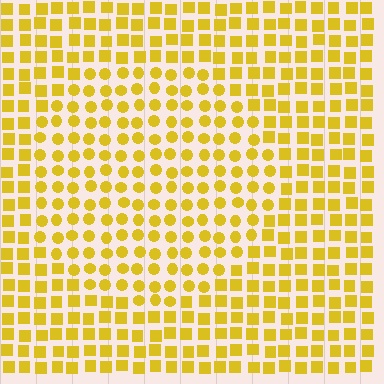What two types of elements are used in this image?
The image uses circles inside the circle region and squares outside it.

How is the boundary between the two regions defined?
The boundary is defined by a change in element shape: circles inside vs. squares outside. All elements share the same color and spacing.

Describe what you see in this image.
The image is filled with small yellow elements arranged in a uniform grid. A circle-shaped region contains circles, while the surrounding area contains squares. The boundary is defined purely by the change in element shape.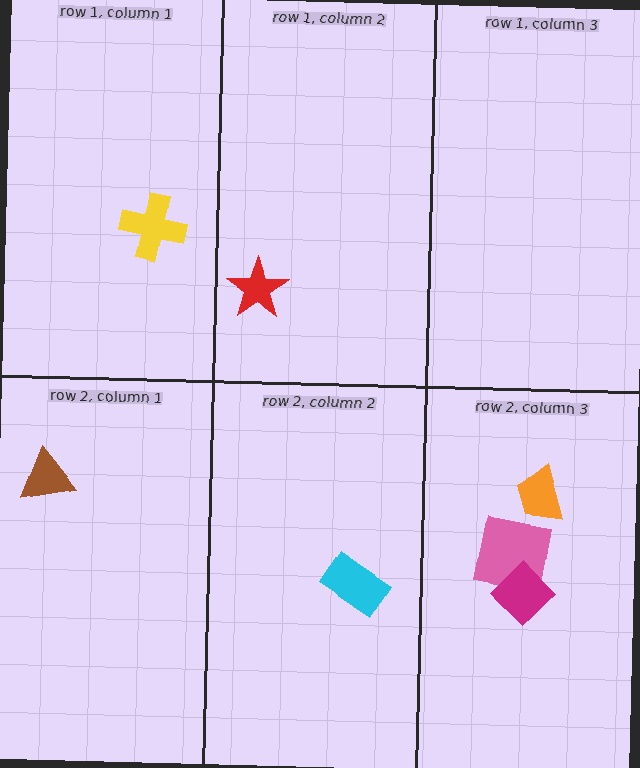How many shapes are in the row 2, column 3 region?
3.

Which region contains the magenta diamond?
The row 2, column 3 region.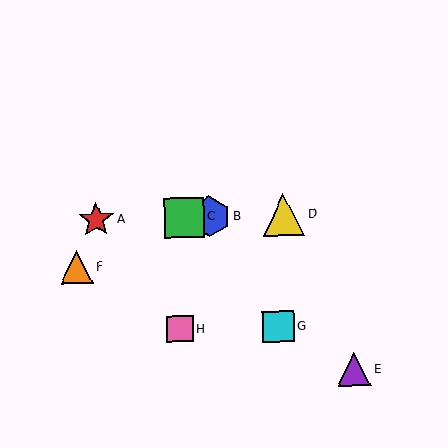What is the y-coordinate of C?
Object C is at y≈217.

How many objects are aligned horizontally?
4 objects (A, B, C, D) are aligned horizontally.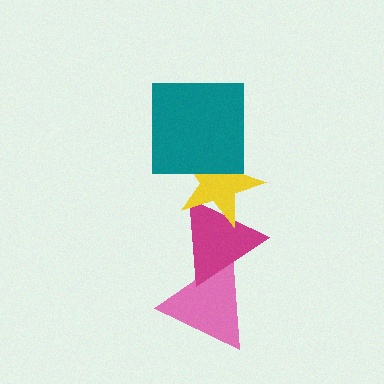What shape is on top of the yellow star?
The teal square is on top of the yellow star.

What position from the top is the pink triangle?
The pink triangle is 4th from the top.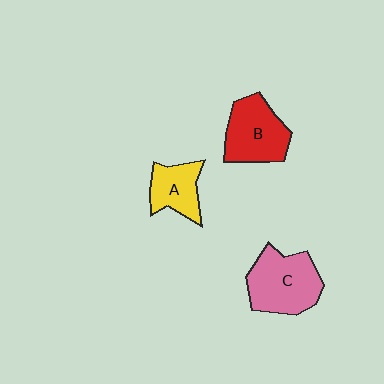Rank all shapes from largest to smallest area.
From largest to smallest: C (pink), B (red), A (yellow).